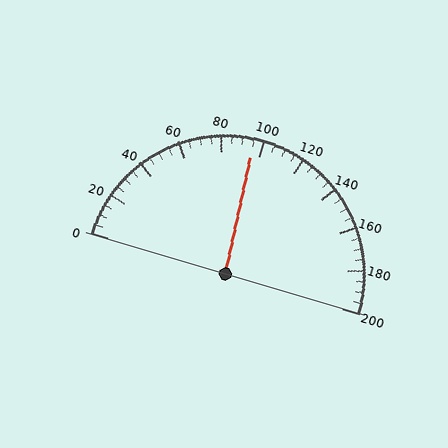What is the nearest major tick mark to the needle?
The nearest major tick mark is 100.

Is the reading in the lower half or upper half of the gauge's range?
The reading is in the lower half of the range (0 to 200).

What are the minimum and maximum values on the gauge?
The gauge ranges from 0 to 200.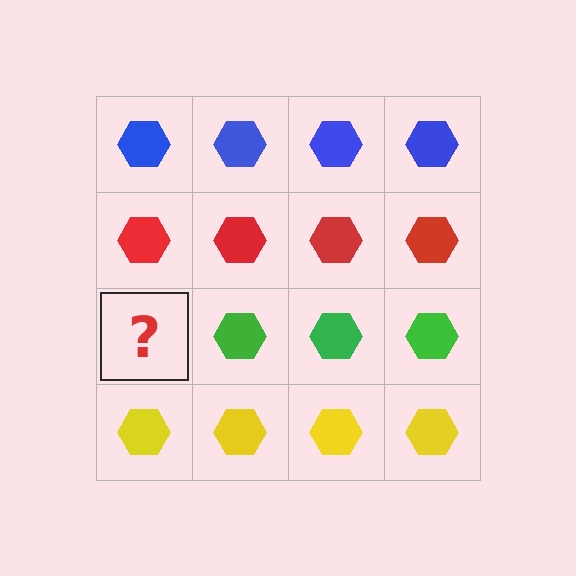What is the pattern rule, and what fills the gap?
The rule is that each row has a consistent color. The gap should be filled with a green hexagon.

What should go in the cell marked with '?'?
The missing cell should contain a green hexagon.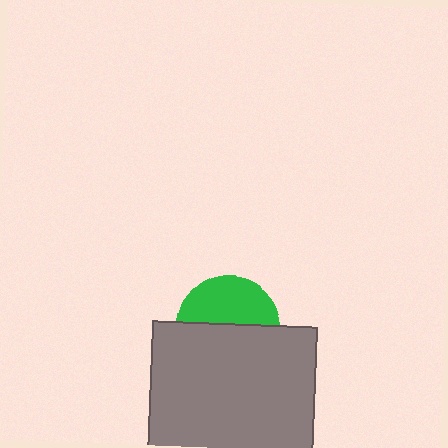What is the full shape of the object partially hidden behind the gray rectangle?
The partially hidden object is a green circle.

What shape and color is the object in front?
The object in front is a gray rectangle.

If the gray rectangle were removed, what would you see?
You would see the complete green circle.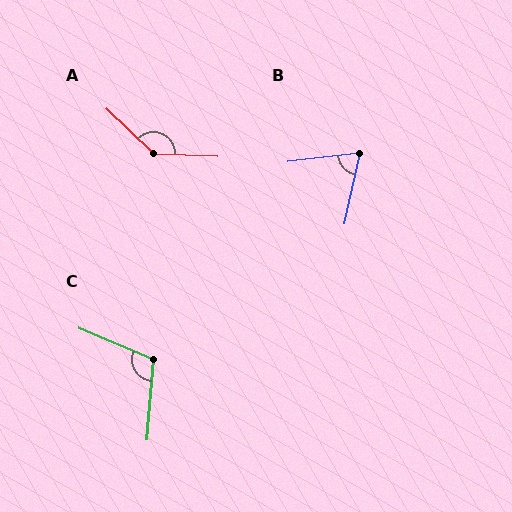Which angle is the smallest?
B, at approximately 71 degrees.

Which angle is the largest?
A, at approximately 138 degrees.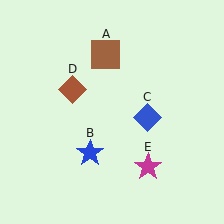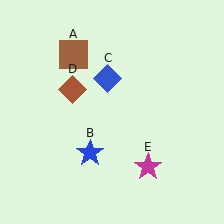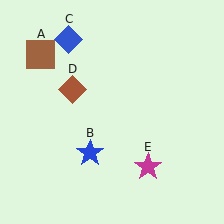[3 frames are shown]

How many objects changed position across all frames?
2 objects changed position: brown square (object A), blue diamond (object C).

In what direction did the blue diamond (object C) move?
The blue diamond (object C) moved up and to the left.